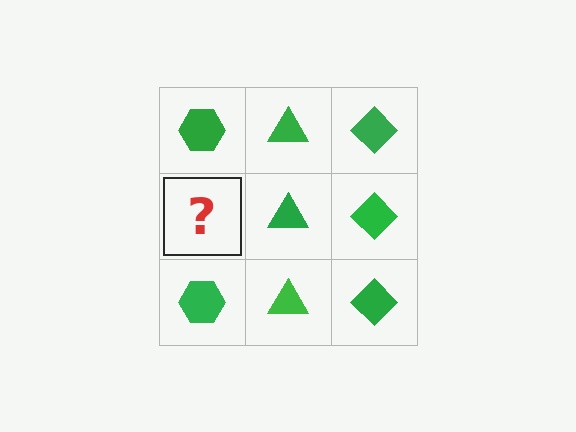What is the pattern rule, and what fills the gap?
The rule is that each column has a consistent shape. The gap should be filled with a green hexagon.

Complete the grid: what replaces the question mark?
The question mark should be replaced with a green hexagon.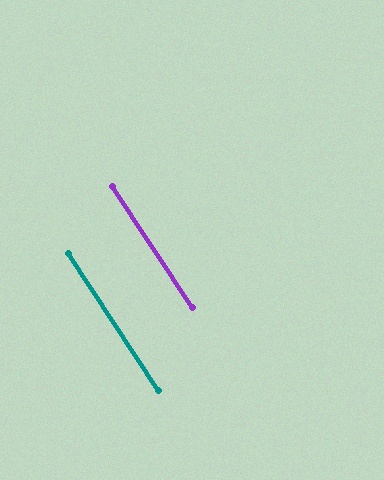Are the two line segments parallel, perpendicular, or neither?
Parallel — their directions differ by only 0.2°.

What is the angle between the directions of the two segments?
Approximately 0 degrees.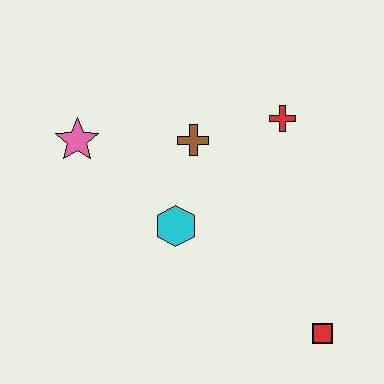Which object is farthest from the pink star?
The red square is farthest from the pink star.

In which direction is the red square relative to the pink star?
The red square is to the right of the pink star.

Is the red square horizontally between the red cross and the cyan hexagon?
No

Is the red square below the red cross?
Yes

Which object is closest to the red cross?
The brown cross is closest to the red cross.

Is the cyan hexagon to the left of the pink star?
No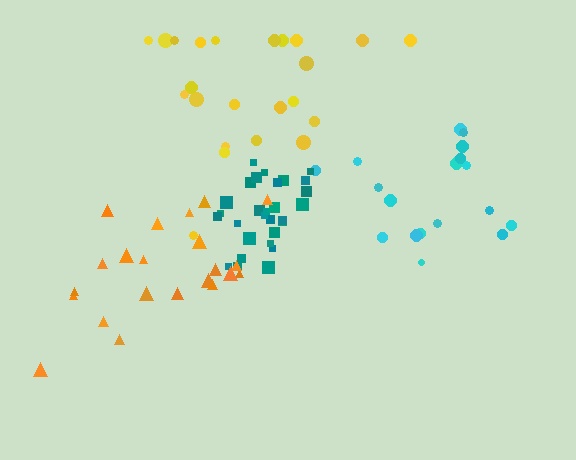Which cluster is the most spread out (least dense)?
Yellow.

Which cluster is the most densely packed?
Teal.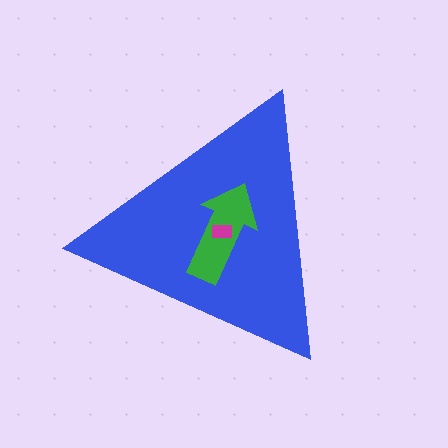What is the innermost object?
The magenta rectangle.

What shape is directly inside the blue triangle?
The green arrow.